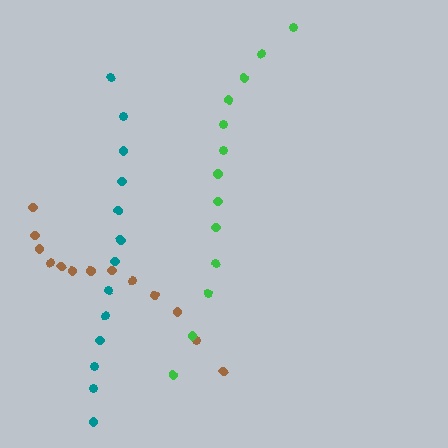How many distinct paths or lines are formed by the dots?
There are 3 distinct paths.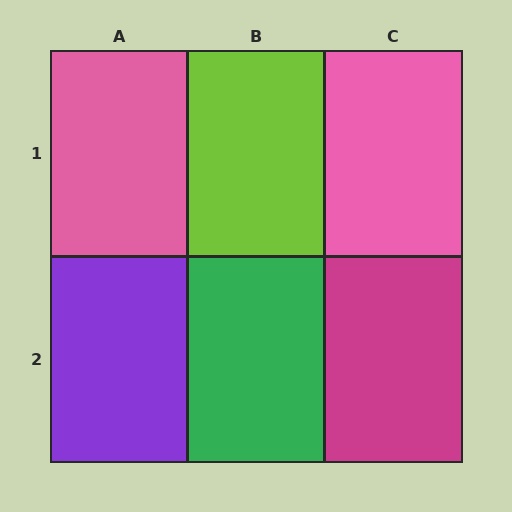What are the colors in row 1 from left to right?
Pink, lime, pink.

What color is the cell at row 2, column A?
Purple.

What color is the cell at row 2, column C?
Magenta.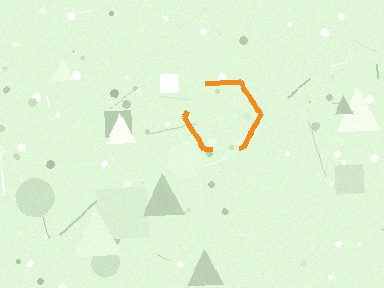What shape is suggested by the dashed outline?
The dashed outline suggests a hexagon.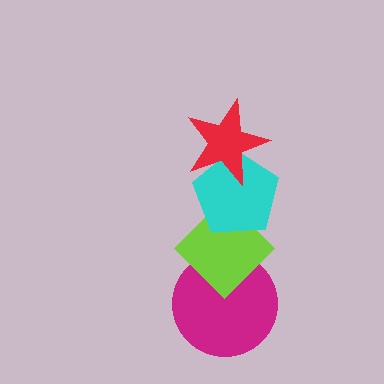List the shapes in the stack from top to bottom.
From top to bottom: the red star, the cyan pentagon, the lime diamond, the magenta circle.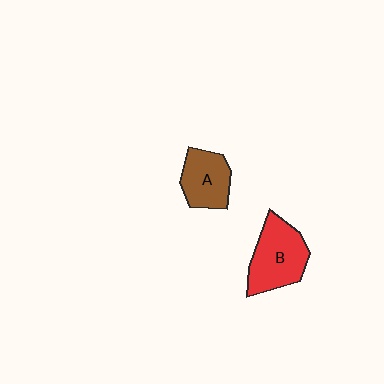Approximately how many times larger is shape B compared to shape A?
Approximately 1.4 times.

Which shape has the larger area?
Shape B (red).